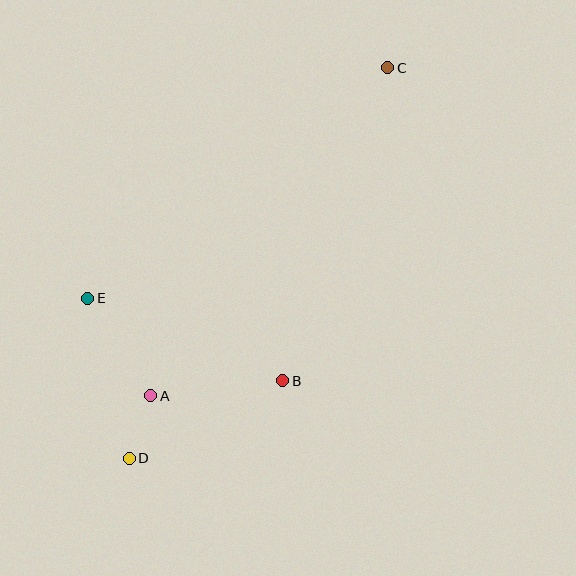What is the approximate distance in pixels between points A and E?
The distance between A and E is approximately 116 pixels.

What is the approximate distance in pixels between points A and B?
The distance between A and B is approximately 133 pixels.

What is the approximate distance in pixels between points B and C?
The distance between B and C is approximately 330 pixels.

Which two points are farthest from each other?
Points C and D are farthest from each other.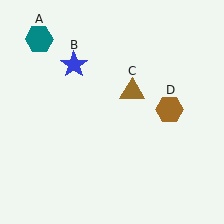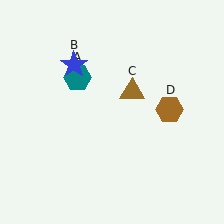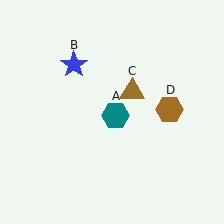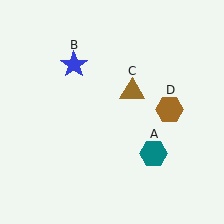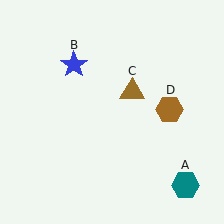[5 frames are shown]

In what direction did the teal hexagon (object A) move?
The teal hexagon (object A) moved down and to the right.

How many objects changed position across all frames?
1 object changed position: teal hexagon (object A).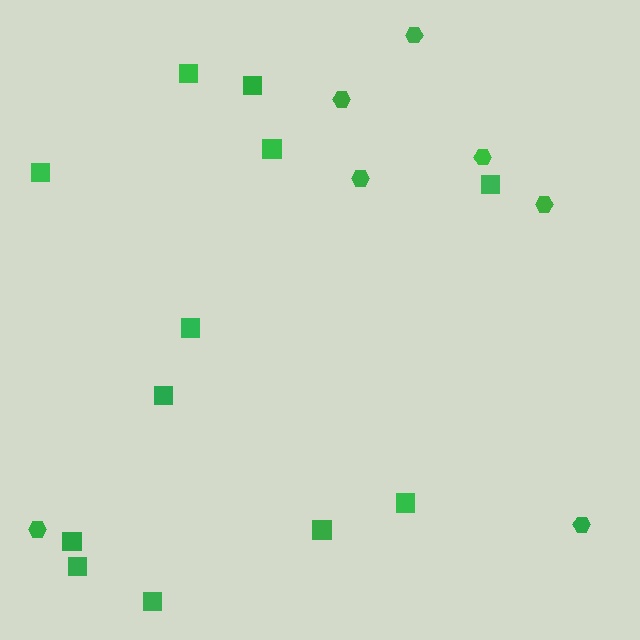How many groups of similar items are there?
There are 2 groups: one group of hexagons (7) and one group of squares (12).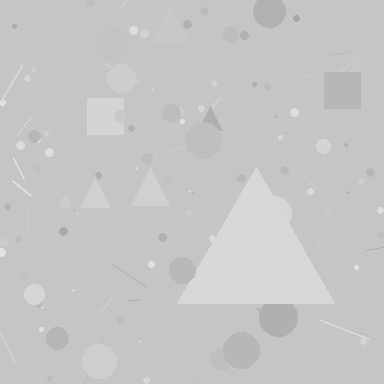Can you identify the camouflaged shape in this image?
The camouflaged shape is a triangle.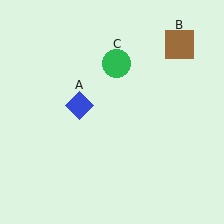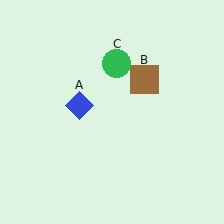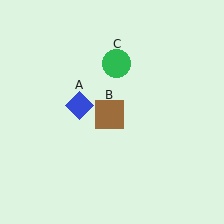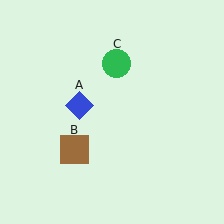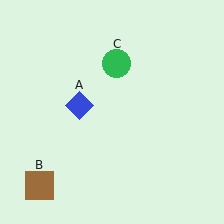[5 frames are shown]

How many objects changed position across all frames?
1 object changed position: brown square (object B).